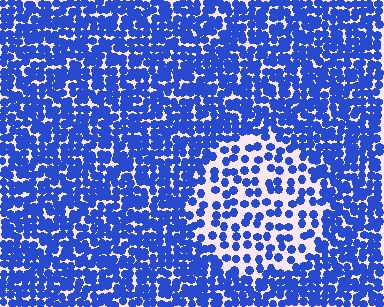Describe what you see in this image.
The image contains small blue elements arranged at two different densities. A circle-shaped region is visible where the elements are less densely packed than the surrounding area.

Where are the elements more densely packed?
The elements are more densely packed outside the circle boundary.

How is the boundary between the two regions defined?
The boundary is defined by a change in element density (approximately 2.2x ratio). All elements are the same color, size, and shape.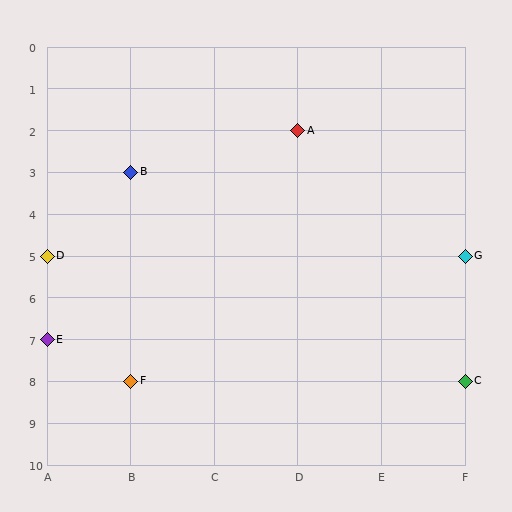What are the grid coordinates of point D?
Point D is at grid coordinates (A, 5).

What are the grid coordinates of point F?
Point F is at grid coordinates (B, 8).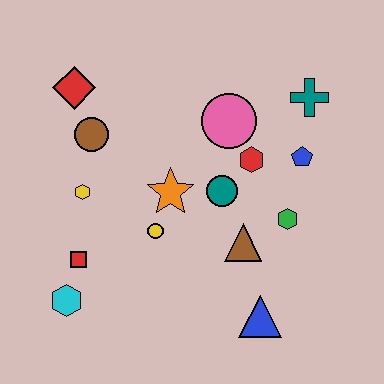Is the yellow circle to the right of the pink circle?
No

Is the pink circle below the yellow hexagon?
No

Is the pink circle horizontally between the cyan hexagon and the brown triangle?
Yes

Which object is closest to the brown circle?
The red diamond is closest to the brown circle.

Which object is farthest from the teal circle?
The cyan hexagon is farthest from the teal circle.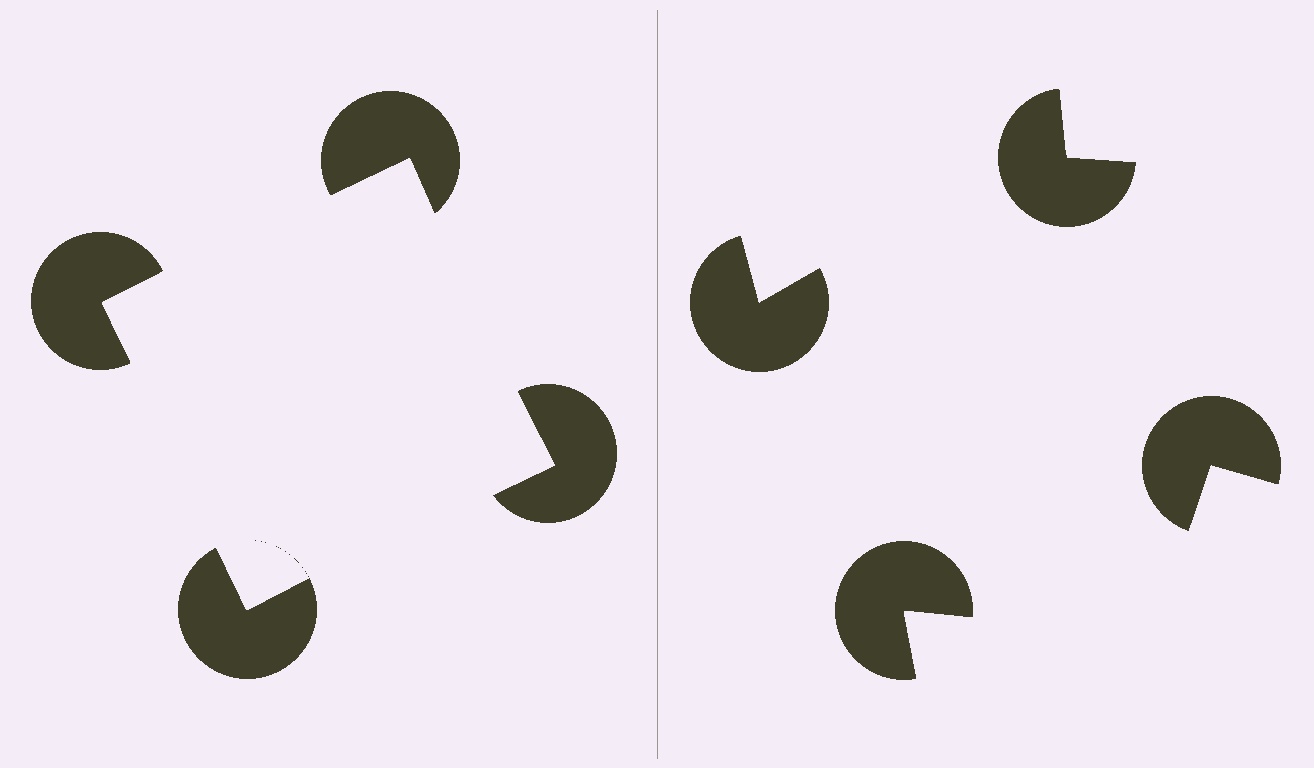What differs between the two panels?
The pac-man discs are positioned identically on both sides; only the wedge orientations differ. On the left they align to a square; on the right they are misaligned.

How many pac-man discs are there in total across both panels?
8 — 4 on each side.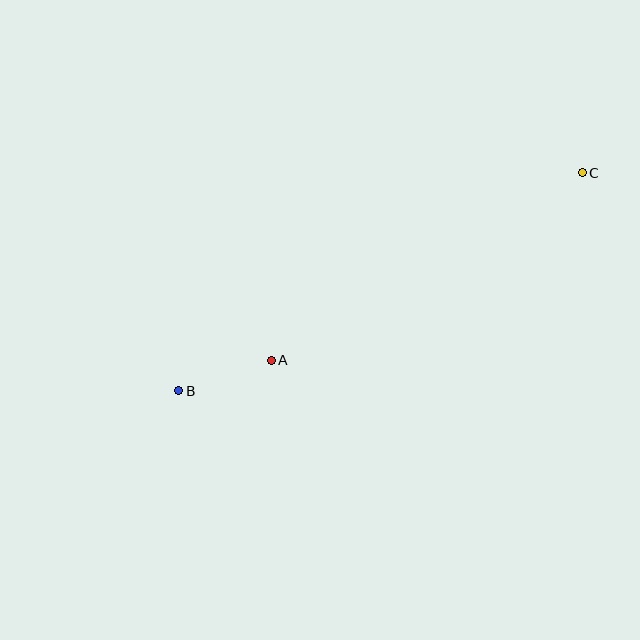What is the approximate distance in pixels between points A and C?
The distance between A and C is approximately 363 pixels.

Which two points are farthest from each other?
Points B and C are farthest from each other.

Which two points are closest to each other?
Points A and B are closest to each other.